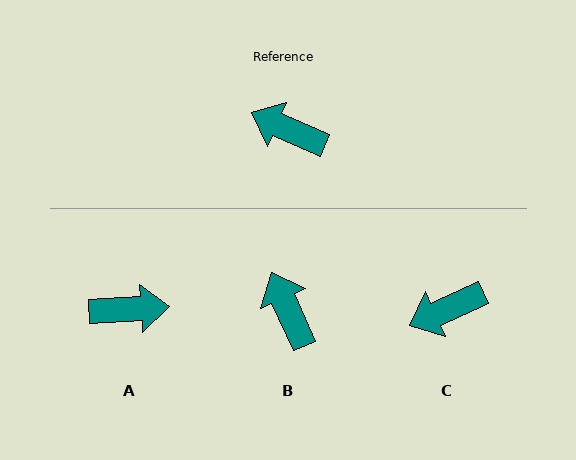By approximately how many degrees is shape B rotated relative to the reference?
Approximately 42 degrees clockwise.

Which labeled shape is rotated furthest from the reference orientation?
A, about 152 degrees away.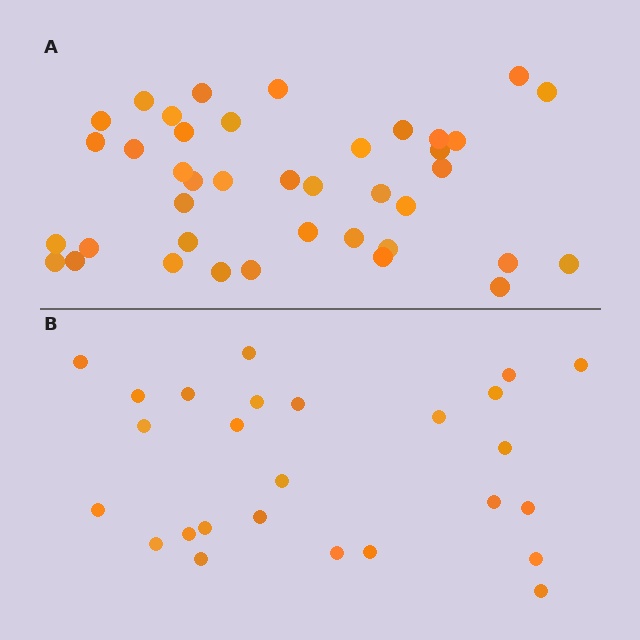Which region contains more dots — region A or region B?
Region A (the top region) has more dots.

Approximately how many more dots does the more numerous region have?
Region A has approximately 15 more dots than region B.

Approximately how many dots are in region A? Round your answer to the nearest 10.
About 40 dots.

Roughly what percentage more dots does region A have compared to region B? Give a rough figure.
About 55% more.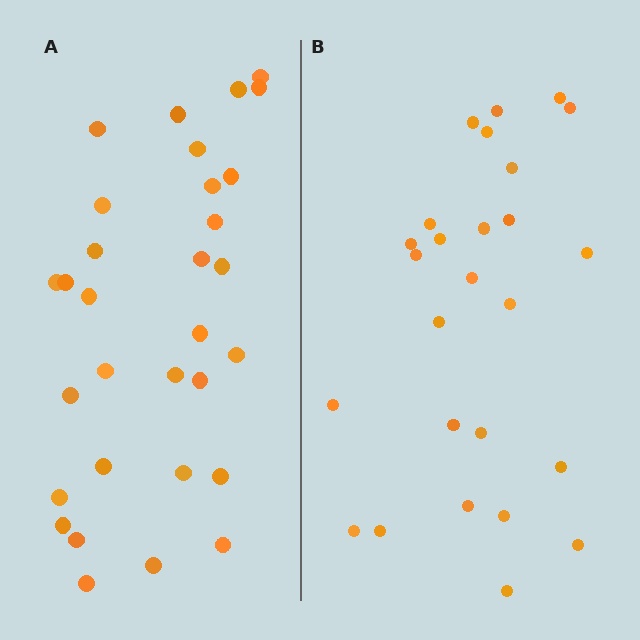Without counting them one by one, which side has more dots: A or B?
Region A (the left region) has more dots.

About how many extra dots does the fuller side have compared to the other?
Region A has about 5 more dots than region B.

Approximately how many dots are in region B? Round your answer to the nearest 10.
About 30 dots. (The exact count is 26, which rounds to 30.)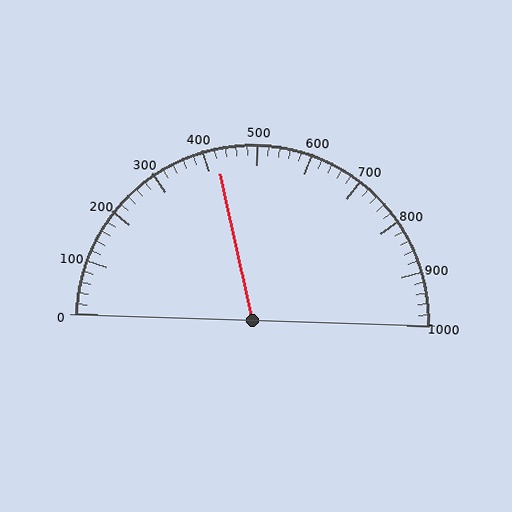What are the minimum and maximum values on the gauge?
The gauge ranges from 0 to 1000.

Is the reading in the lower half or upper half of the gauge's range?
The reading is in the lower half of the range (0 to 1000).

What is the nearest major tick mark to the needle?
The nearest major tick mark is 400.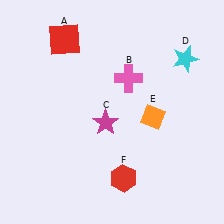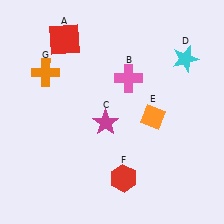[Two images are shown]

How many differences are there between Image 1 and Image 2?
There is 1 difference between the two images.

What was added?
An orange cross (G) was added in Image 2.